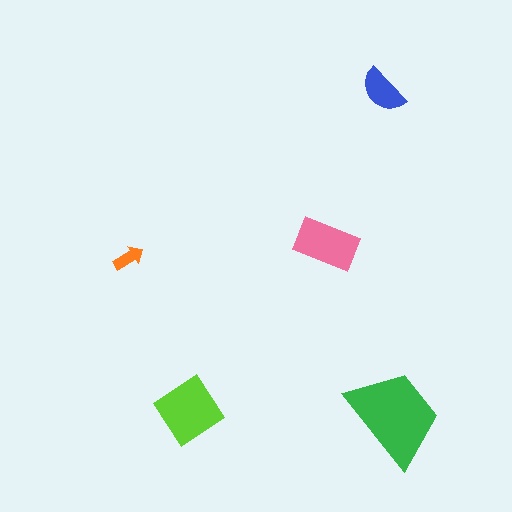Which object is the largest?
The green trapezoid.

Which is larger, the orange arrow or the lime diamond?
The lime diamond.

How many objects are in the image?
There are 5 objects in the image.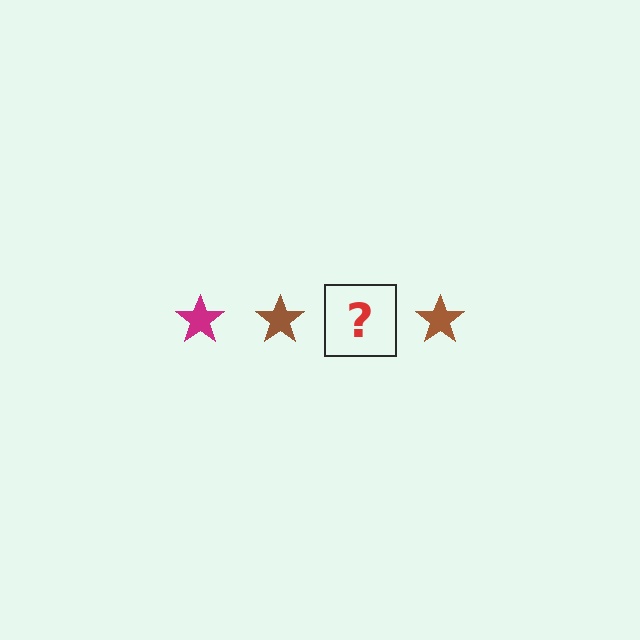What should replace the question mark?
The question mark should be replaced with a magenta star.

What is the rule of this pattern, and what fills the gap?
The rule is that the pattern cycles through magenta, brown stars. The gap should be filled with a magenta star.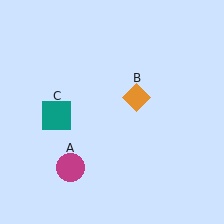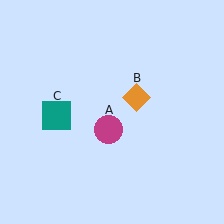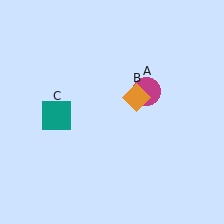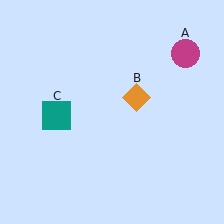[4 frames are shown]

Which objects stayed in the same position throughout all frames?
Orange diamond (object B) and teal square (object C) remained stationary.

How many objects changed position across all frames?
1 object changed position: magenta circle (object A).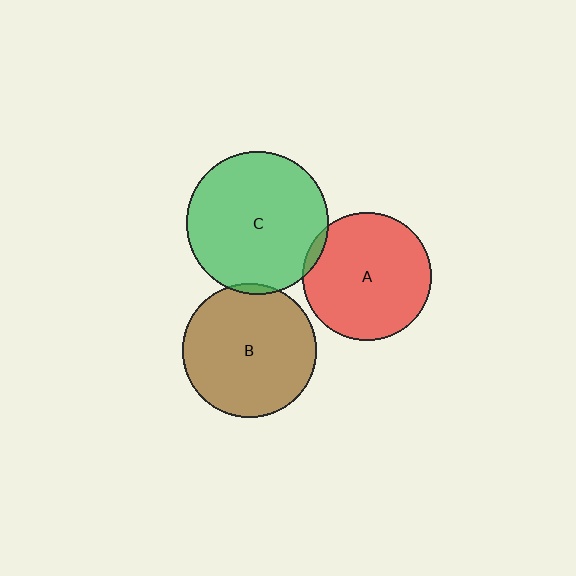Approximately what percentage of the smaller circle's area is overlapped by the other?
Approximately 5%.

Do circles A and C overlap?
Yes.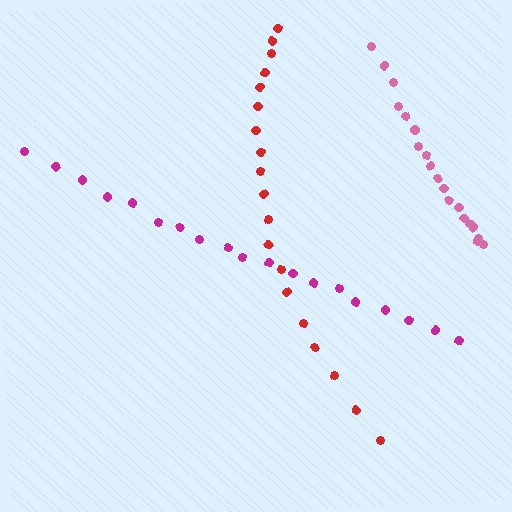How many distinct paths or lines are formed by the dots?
There are 3 distinct paths.